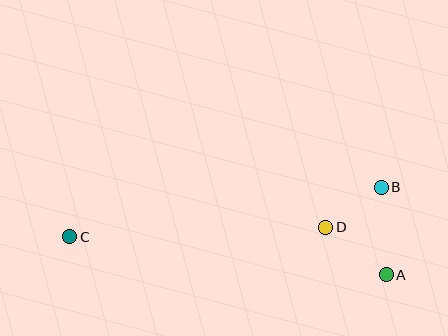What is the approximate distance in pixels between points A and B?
The distance between A and B is approximately 88 pixels.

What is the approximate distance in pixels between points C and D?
The distance between C and D is approximately 256 pixels.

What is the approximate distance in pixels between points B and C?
The distance between B and C is approximately 315 pixels.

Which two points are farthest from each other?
Points A and C are farthest from each other.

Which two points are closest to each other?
Points B and D are closest to each other.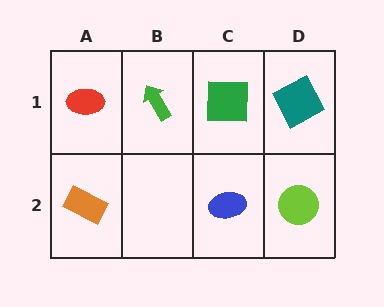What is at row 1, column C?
A green square.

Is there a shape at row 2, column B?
No, that cell is empty.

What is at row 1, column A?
A red ellipse.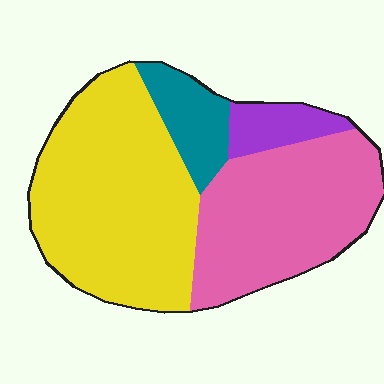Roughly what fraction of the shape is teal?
Teal takes up about one tenth (1/10) of the shape.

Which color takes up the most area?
Yellow, at roughly 45%.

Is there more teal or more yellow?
Yellow.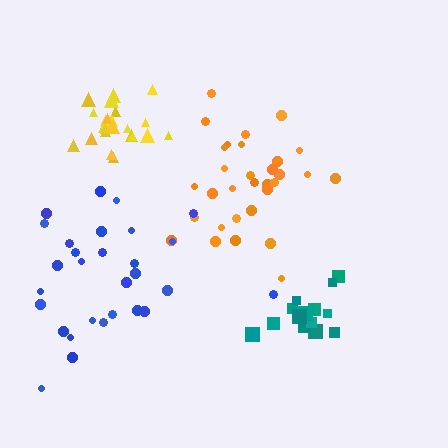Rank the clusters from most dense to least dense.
yellow, orange, teal, blue.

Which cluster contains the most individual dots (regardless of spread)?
Orange (31).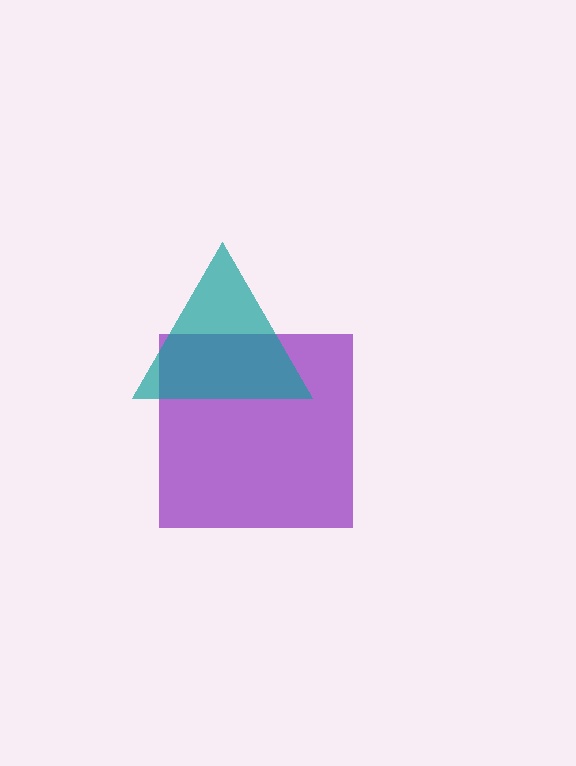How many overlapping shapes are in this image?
There are 2 overlapping shapes in the image.